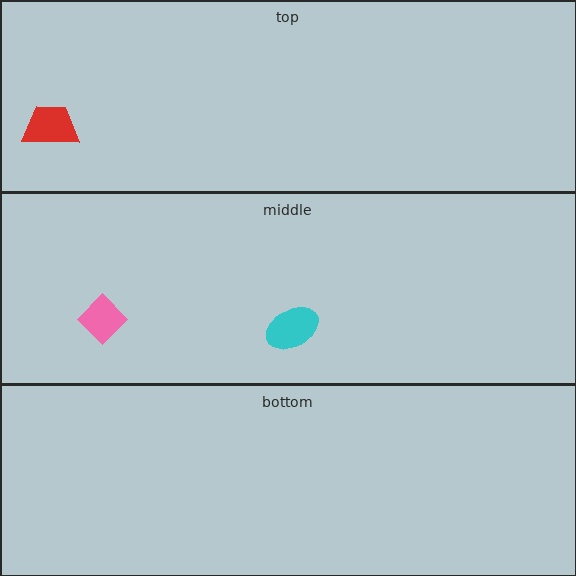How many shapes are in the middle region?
2.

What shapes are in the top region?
The red trapezoid.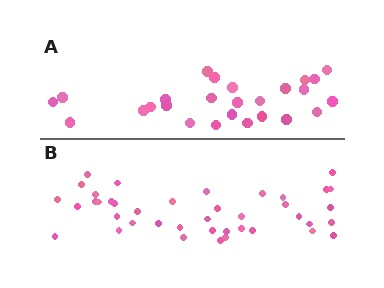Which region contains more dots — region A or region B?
Region B (the bottom region) has more dots.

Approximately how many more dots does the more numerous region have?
Region B has approximately 15 more dots than region A.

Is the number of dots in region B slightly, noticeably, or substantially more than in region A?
Region B has substantially more. The ratio is roughly 1.6 to 1.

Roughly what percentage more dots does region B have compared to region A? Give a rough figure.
About 60% more.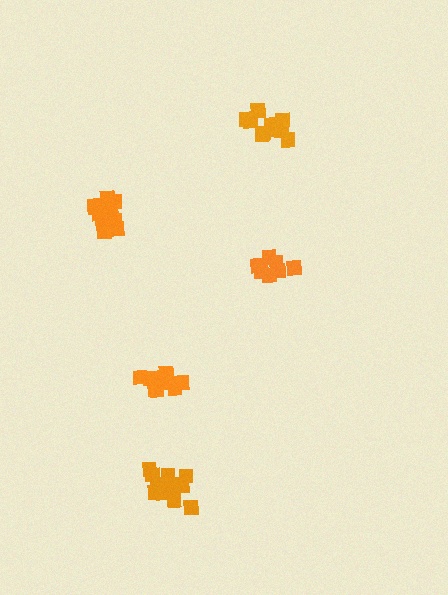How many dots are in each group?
Group 1: 12 dots, Group 2: 7 dots, Group 3: 9 dots, Group 4: 13 dots, Group 5: 11 dots (52 total).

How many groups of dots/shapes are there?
There are 5 groups.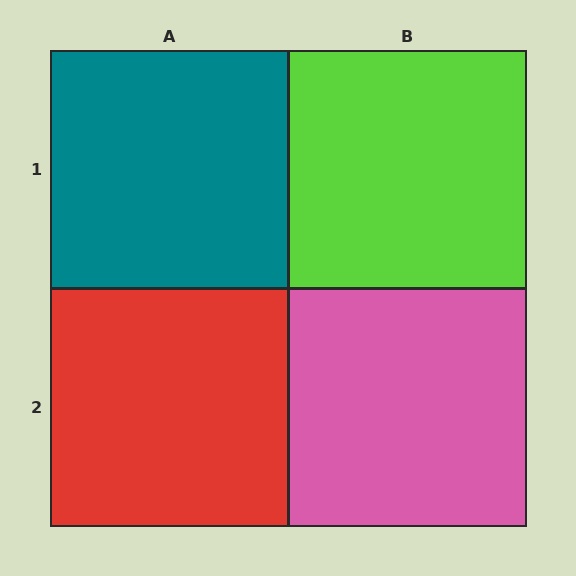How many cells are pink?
1 cell is pink.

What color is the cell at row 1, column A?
Teal.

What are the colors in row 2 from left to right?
Red, pink.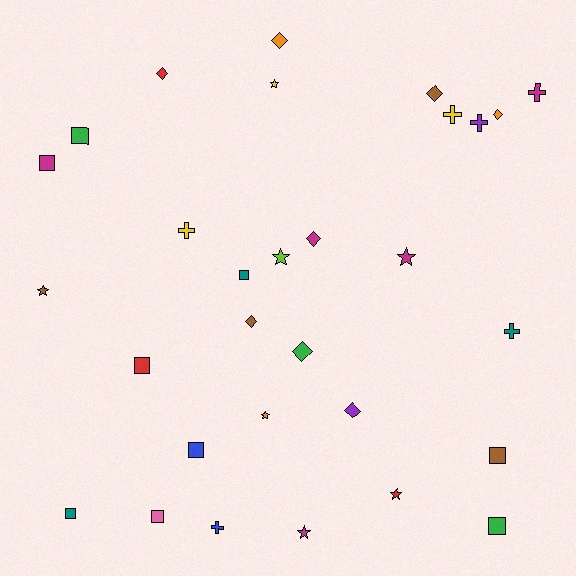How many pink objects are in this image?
There is 1 pink object.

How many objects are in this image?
There are 30 objects.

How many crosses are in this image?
There are 6 crosses.